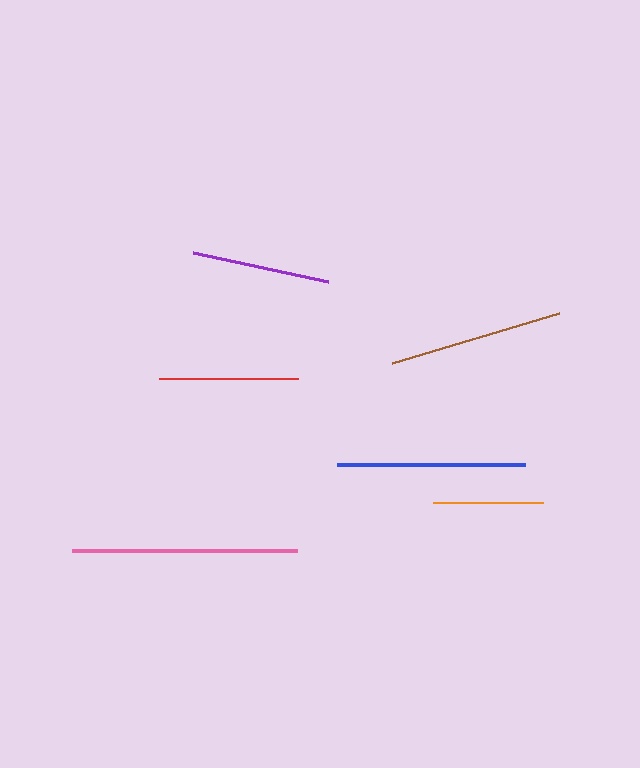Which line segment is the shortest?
The orange line is the shortest at approximately 110 pixels.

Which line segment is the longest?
The pink line is the longest at approximately 226 pixels.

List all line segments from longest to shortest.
From longest to shortest: pink, blue, brown, red, purple, orange.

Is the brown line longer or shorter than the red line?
The brown line is longer than the red line.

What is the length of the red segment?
The red segment is approximately 139 pixels long.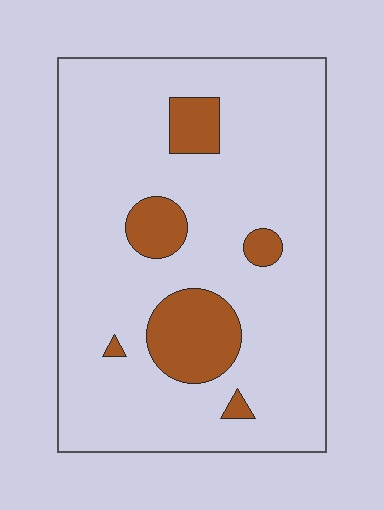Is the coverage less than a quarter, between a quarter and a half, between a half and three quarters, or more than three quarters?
Less than a quarter.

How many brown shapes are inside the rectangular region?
6.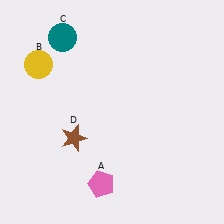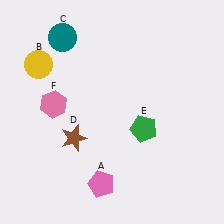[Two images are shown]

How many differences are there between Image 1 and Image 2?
There are 2 differences between the two images.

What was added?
A green pentagon (E), a pink hexagon (F) were added in Image 2.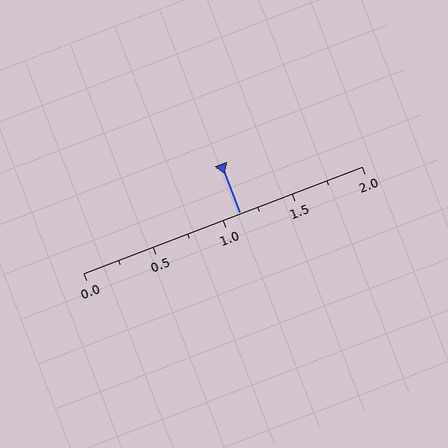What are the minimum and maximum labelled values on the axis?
The axis runs from 0.0 to 2.0.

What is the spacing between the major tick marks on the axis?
The major ticks are spaced 0.5 apart.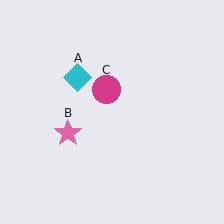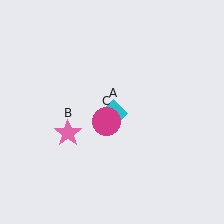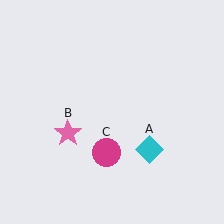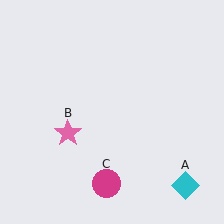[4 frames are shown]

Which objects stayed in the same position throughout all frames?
Pink star (object B) remained stationary.